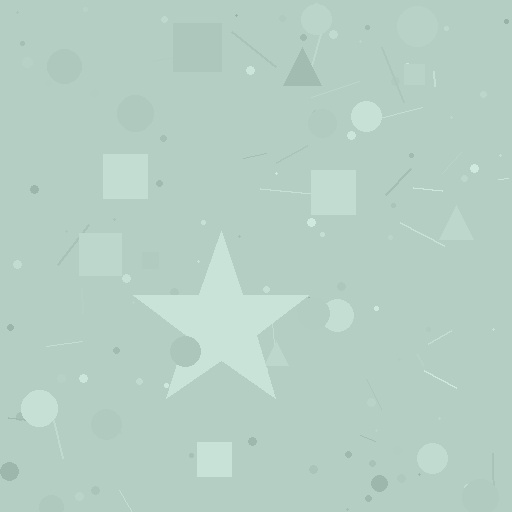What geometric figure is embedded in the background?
A star is embedded in the background.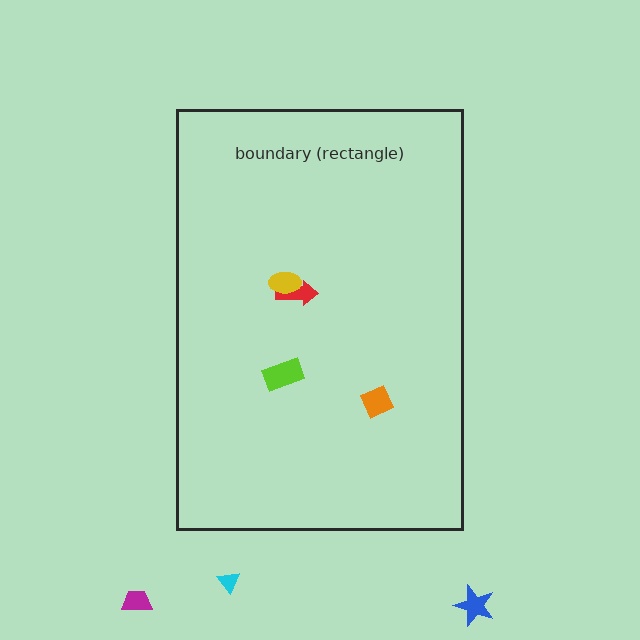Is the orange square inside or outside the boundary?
Inside.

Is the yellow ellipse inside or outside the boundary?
Inside.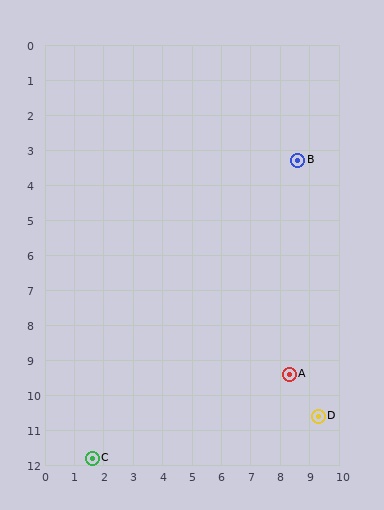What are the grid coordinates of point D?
Point D is at approximately (9.3, 10.6).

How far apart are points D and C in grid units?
Points D and C are about 7.8 grid units apart.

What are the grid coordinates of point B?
Point B is at approximately (8.6, 3.3).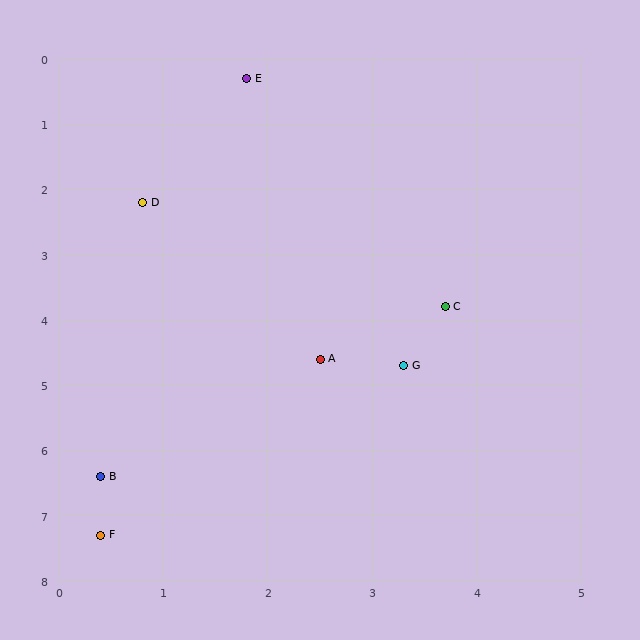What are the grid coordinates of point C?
Point C is at approximately (3.7, 3.8).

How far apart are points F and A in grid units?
Points F and A are about 3.4 grid units apart.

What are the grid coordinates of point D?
Point D is at approximately (0.8, 2.2).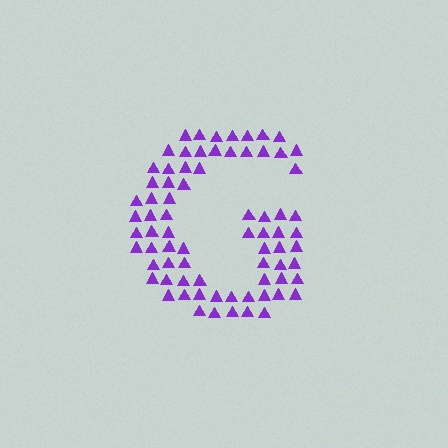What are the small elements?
The small elements are triangles.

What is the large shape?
The large shape is the letter G.